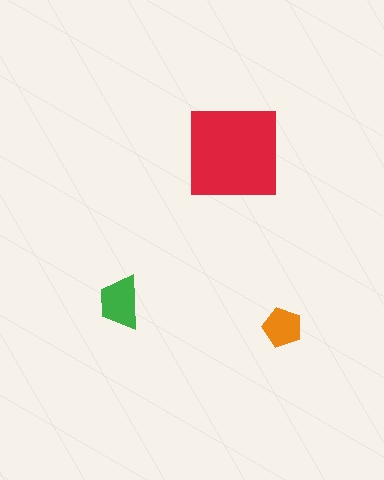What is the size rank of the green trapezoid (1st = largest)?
2nd.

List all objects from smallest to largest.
The orange pentagon, the green trapezoid, the red square.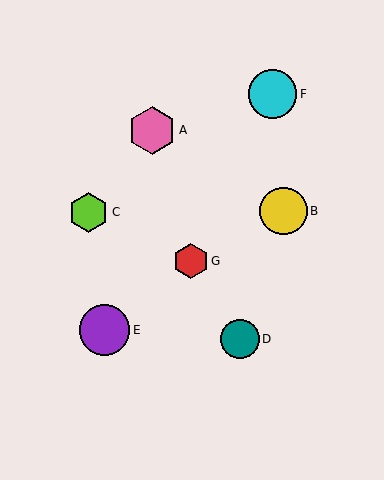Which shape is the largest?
The purple circle (labeled E) is the largest.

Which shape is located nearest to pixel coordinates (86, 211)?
The lime hexagon (labeled C) at (89, 212) is nearest to that location.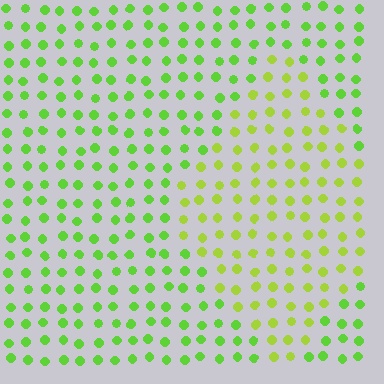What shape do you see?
I see a diamond.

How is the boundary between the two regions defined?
The boundary is defined purely by a slight shift in hue (about 26 degrees). Spacing, size, and orientation are identical on both sides.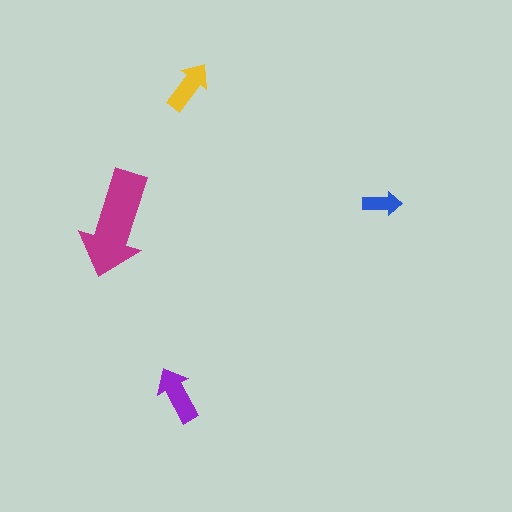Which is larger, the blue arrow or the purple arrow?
The purple one.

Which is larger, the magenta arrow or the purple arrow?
The magenta one.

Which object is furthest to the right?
The blue arrow is rightmost.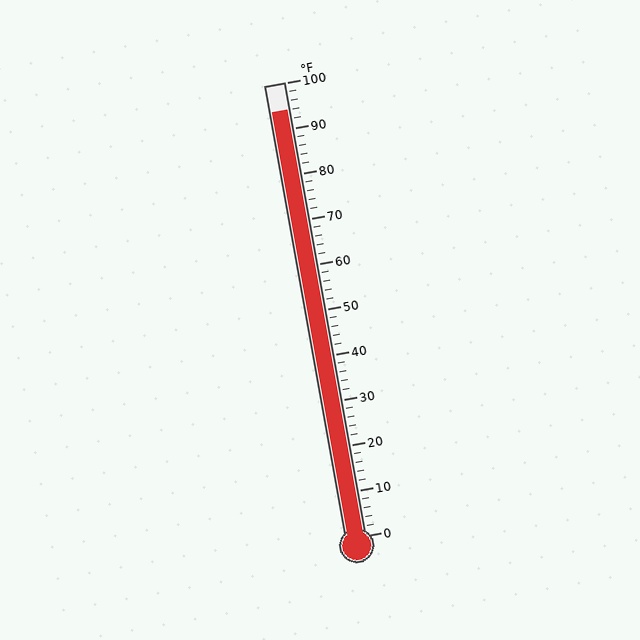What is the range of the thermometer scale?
The thermometer scale ranges from 0°F to 100°F.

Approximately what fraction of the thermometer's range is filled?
The thermometer is filled to approximately 95% of its range.